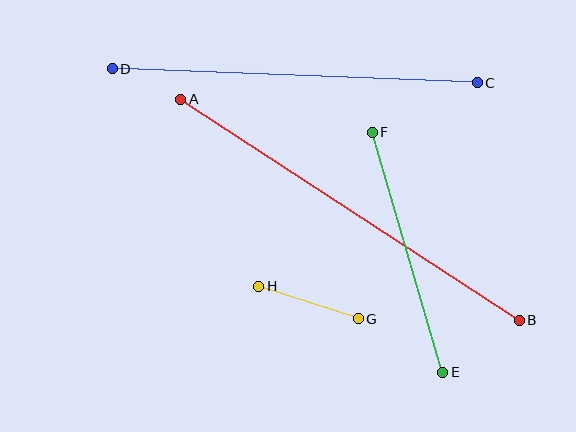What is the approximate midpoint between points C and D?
The midpoint is at approximately (295, 76) pixels.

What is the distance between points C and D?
The distance is approximately 365 pixels.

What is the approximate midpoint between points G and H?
The midpoint is at approximately (308, 303) pixels.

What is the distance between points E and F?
The distance is approximately 250 pixels.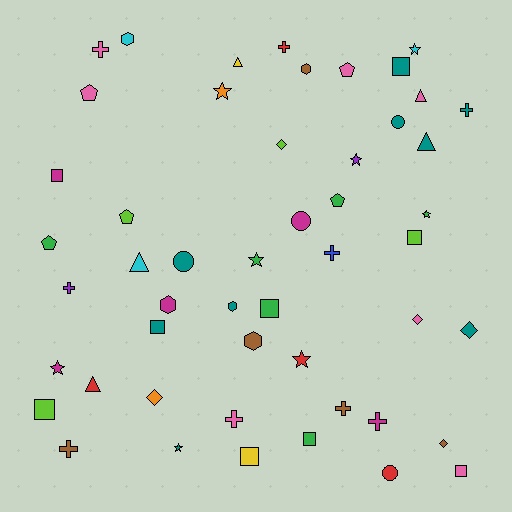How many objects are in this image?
There are 50 objects.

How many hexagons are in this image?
There are 5 hexagons.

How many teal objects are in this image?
There are 9 teal objects.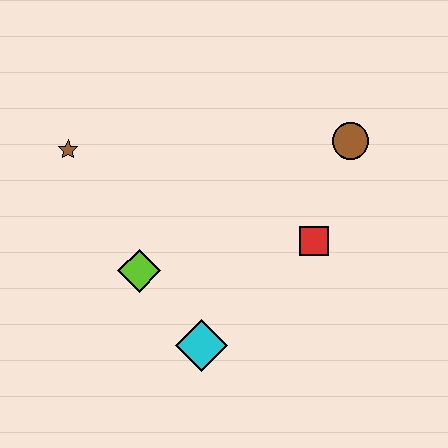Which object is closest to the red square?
The brown circle is closest to the red square.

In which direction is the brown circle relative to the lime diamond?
The brown circle is to the right of the lime diamond.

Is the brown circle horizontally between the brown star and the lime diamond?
No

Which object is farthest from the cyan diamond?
The brown circle is farthest from the cyan diamond.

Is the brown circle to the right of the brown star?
Yes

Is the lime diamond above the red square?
No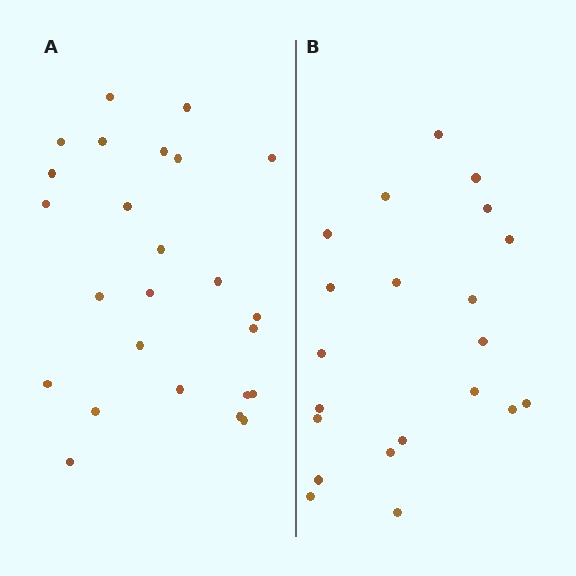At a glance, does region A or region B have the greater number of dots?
Region A (the left region) has more dots.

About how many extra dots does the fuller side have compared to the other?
Region A has about 4 more dots than region B.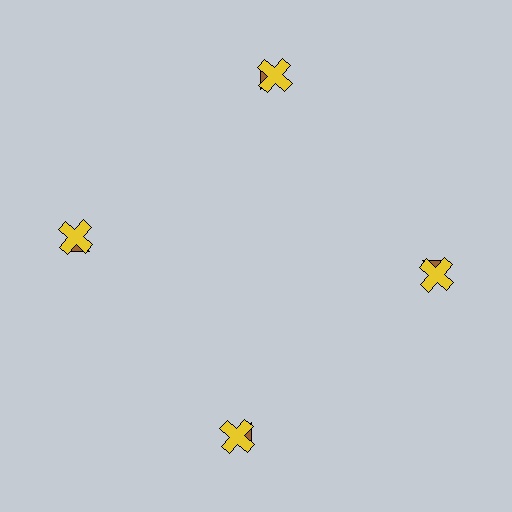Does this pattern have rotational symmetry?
Yes, this pattern has 4-fold rotational symmetry. It looks the same after rotating 90 degrees around the center.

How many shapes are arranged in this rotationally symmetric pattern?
There are 8 shapes, arranged in 4 groups of 2.